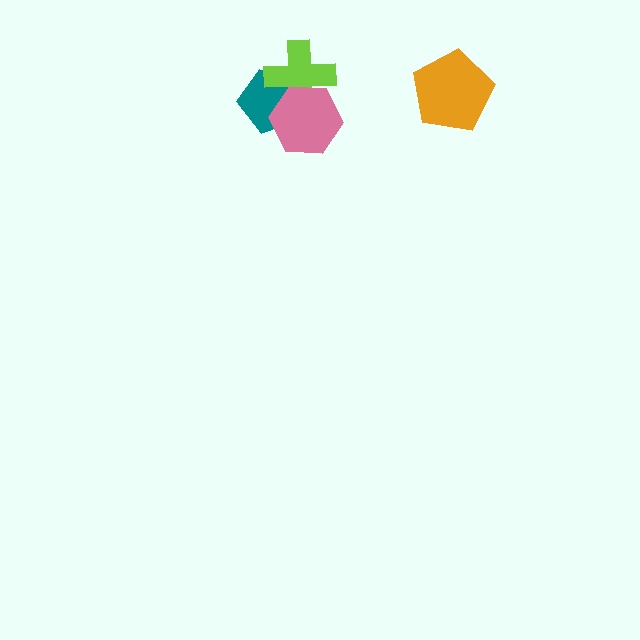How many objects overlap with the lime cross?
2 objects overlap with the lime cross.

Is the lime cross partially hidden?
Yes, it is partially covered by another shape.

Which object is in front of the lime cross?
The pink hexagon is in front of the lime cross.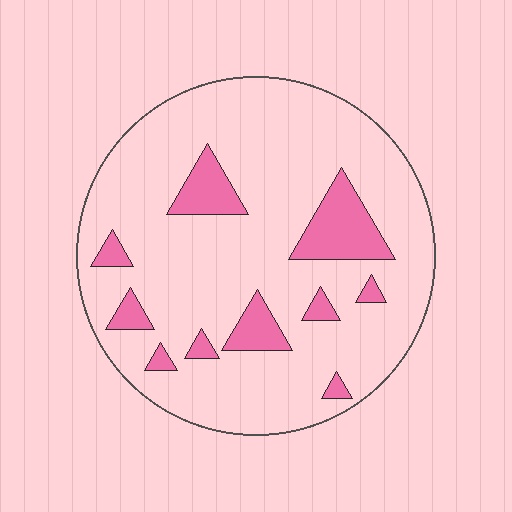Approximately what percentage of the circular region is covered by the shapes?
Approximately 15%.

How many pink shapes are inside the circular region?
10.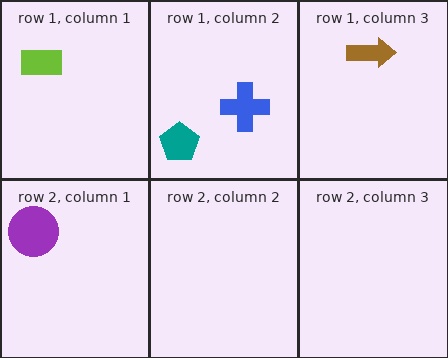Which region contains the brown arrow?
The row 1, column 3 region.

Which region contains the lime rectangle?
The row 1, column 1 region.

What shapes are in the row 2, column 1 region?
The purple circle.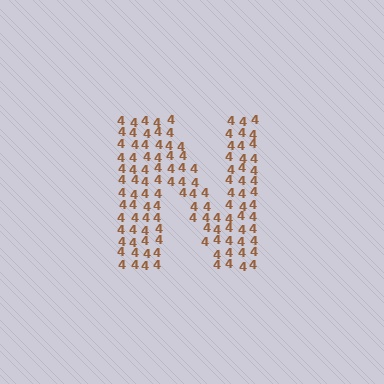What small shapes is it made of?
It is made of small digit 4's.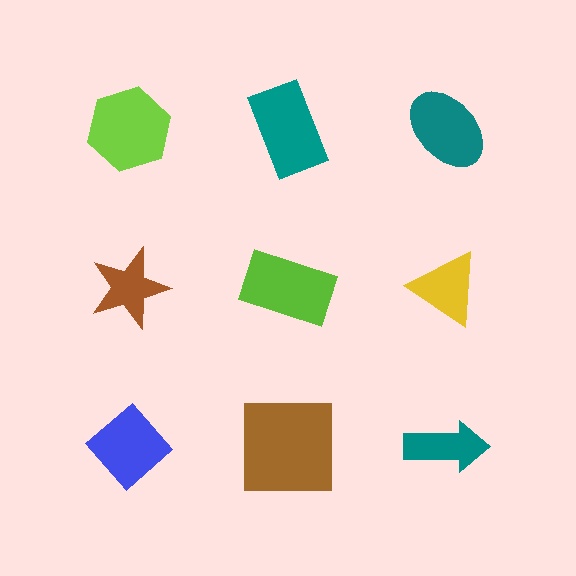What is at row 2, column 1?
A brown star.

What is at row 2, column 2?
A lime rectangle.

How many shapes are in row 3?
3 shapes.